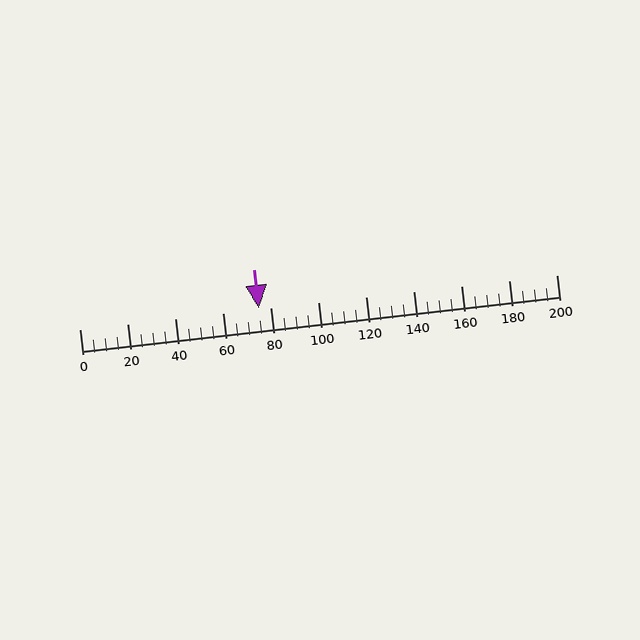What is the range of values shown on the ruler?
The ruler shows values from 0 to 200.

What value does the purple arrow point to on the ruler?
The purple arrow points to approximately 75.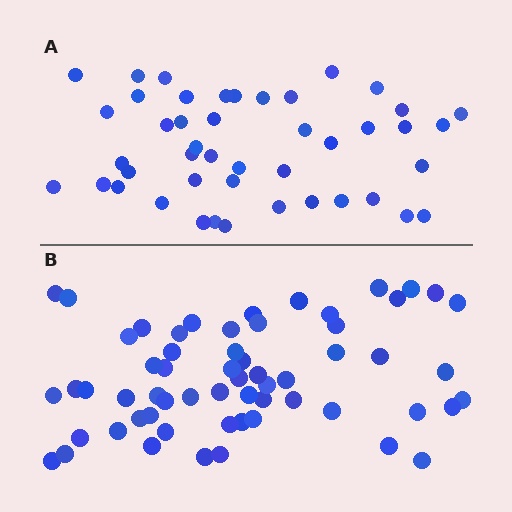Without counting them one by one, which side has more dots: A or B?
Region B (the bottom region) has more dots.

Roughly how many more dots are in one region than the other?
Region B has approximately 15 more dots than region A.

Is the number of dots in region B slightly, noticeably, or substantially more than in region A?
Region B has noticeably more, but not dramatically so. The ratio is roughly 1.3 to 1.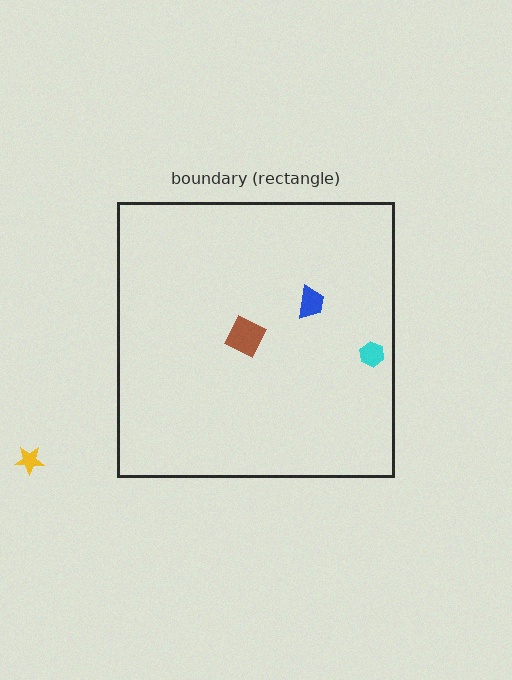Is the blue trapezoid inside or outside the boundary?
Inside.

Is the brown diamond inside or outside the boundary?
Inside.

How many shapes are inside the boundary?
3 inside, 1 outside.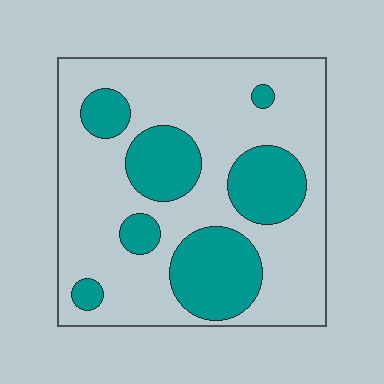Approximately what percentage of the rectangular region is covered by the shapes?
Approximately 30%.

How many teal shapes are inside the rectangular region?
7.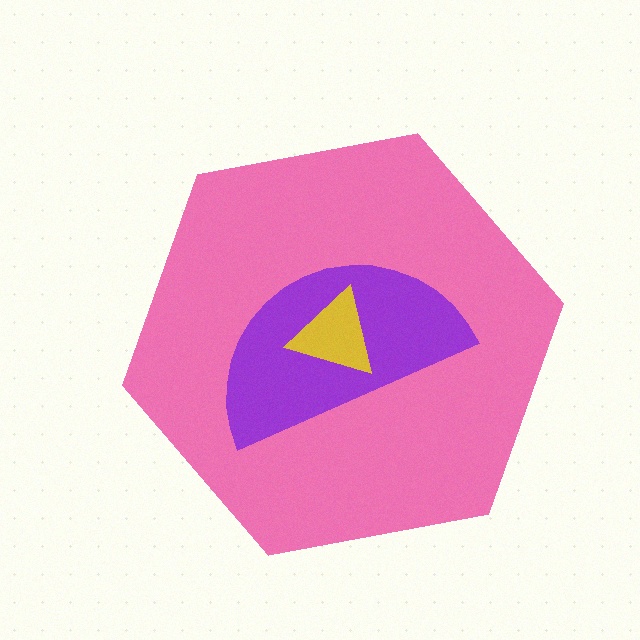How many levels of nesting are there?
3.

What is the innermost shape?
The yellow triangle.